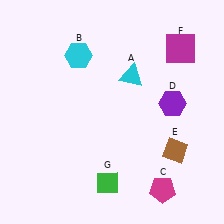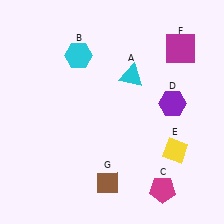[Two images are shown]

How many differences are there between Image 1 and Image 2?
There are 2 differences between the two images.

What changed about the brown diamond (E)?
In Image 1, E is brown. In Image 2, it changed to yellow.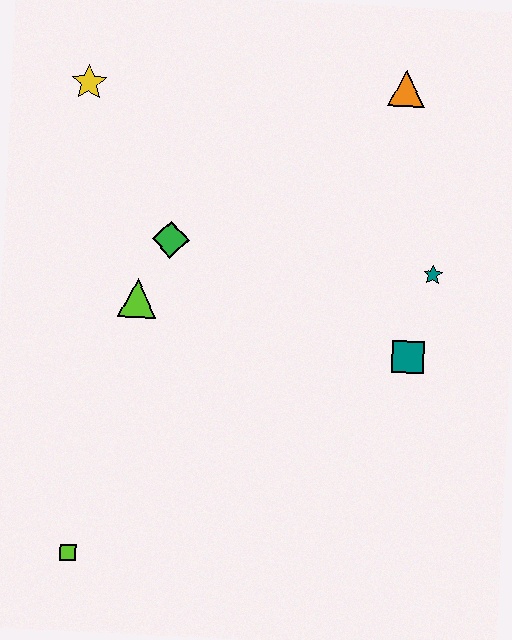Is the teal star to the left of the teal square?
No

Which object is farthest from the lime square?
The orange triangle is farthest from the lime square.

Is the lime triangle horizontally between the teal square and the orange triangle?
No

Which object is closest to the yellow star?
The green diamond is closest to the yellow star.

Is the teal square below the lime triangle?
Yes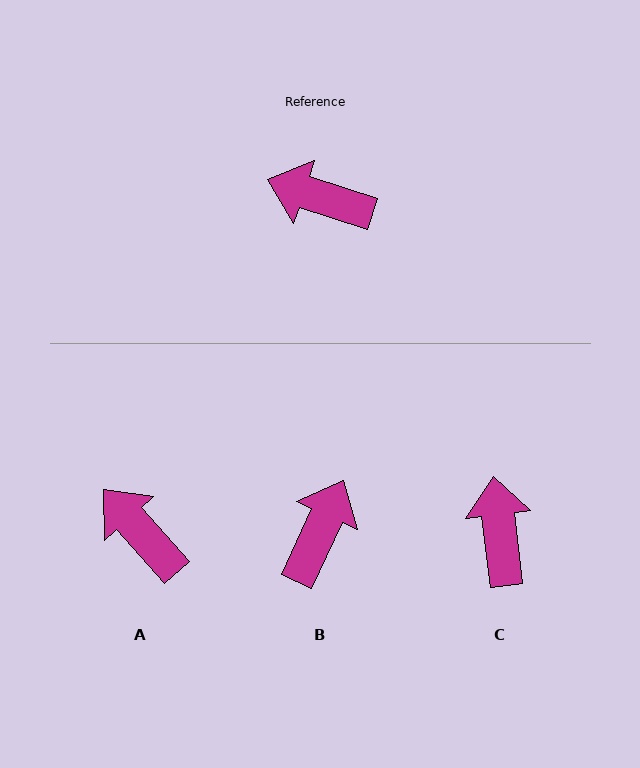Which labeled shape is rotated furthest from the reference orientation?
B, about 97 degrees away.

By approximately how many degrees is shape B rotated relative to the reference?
Approximately 97 degrees clockwise.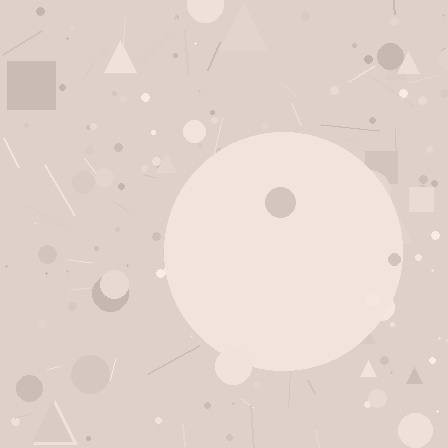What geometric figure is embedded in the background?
A circle is embedded in the background.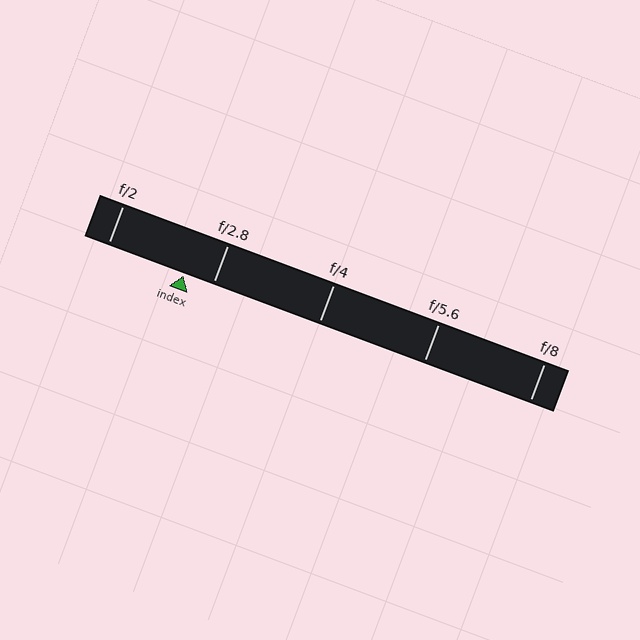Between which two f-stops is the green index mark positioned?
The index mark is between f/2 and f/2.8.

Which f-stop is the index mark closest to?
The index mark is closest to f/2.8.